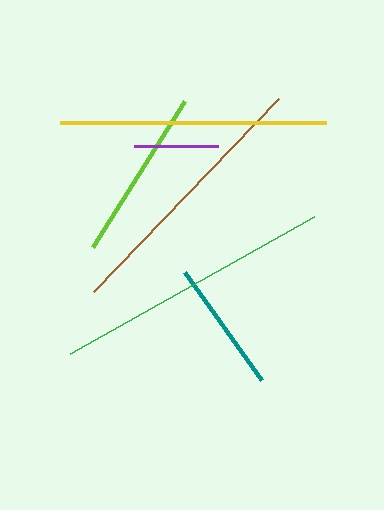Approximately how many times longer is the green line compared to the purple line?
The green line is approximately 3.3 times the length of the purple line.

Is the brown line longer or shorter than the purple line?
The brown line is longer than the purple line.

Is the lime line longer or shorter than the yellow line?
The yellow line is longer than the lime line.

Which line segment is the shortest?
The purple line is the shortest at approximately 85 pixels.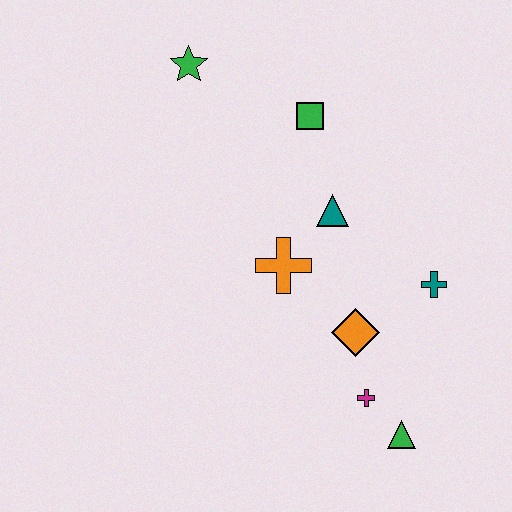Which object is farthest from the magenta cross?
The green star is farthest from the magenta cross.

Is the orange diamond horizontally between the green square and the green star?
No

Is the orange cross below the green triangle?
No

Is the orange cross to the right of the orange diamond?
No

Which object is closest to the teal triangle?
The orange cross is closest to the teal triangle.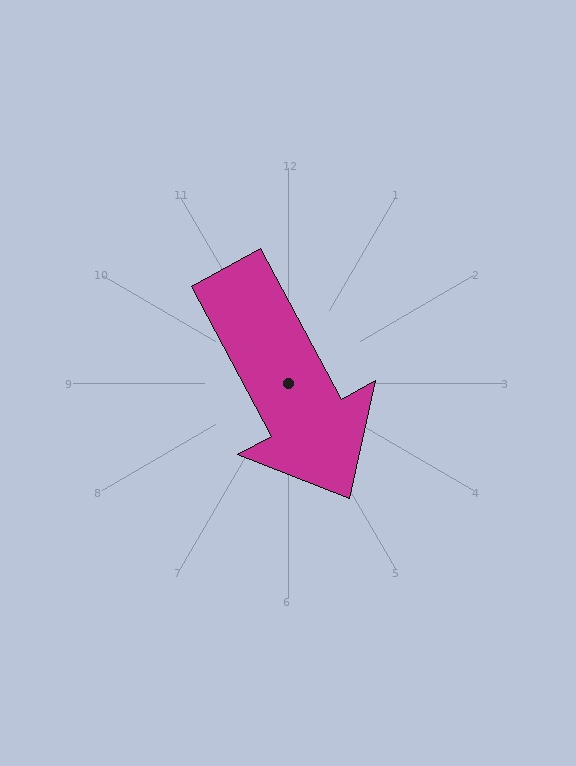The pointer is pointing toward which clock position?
Roughly 5 o'clock.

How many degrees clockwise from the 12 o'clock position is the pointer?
Approximately 152 degrees.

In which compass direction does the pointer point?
Southeast.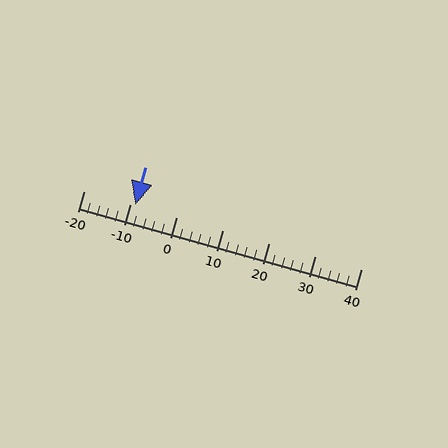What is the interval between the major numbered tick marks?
The major tick marks are spaced 10 units apart.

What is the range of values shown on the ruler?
The ruler shows values from -20 to 40.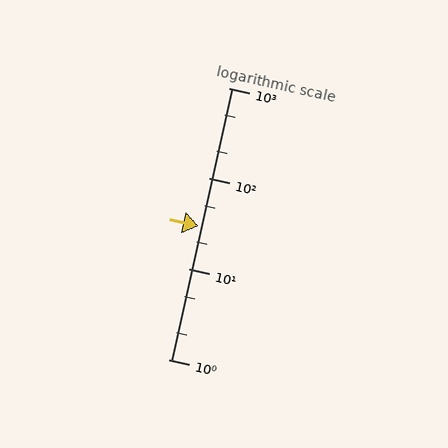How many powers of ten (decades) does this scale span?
The scale spans 3 decades, from 1 to 1000.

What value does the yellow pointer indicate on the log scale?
The pointer indicates approximately 30.